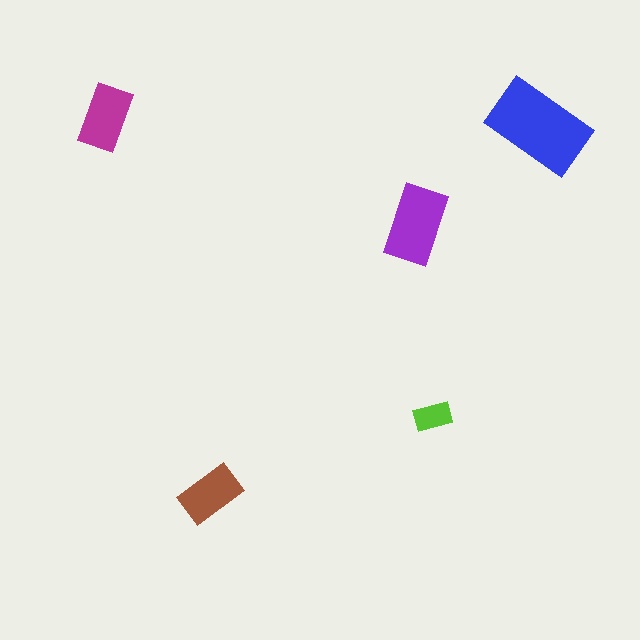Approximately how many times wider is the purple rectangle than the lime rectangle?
About 2 times wider.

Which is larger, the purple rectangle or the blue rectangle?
The blue one.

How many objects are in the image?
There are 5 objects in the image.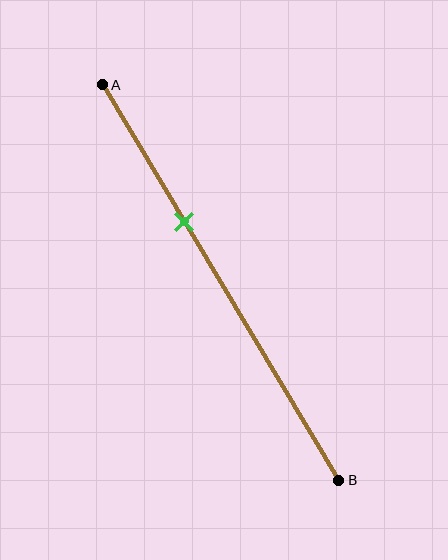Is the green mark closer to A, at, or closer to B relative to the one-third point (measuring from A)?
The green mark is approximately at the one-third point of segment AB.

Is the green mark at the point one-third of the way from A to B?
Yes, the mark is approximately at the one-third point.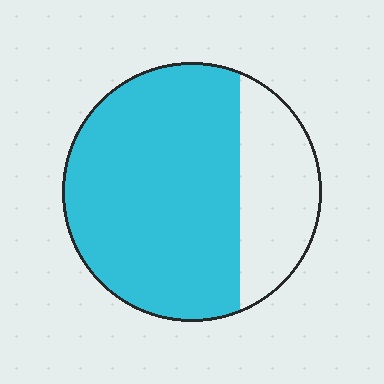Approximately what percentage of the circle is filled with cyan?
Approximately 75%.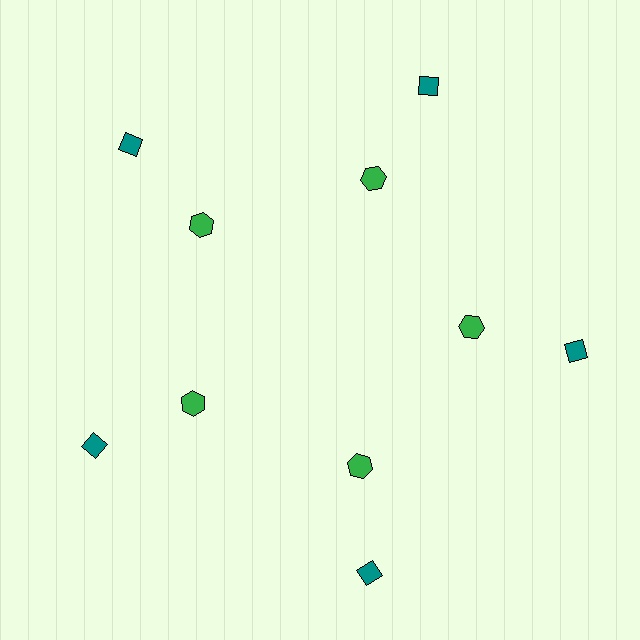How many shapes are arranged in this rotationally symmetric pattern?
There are 10 shapes, arranged in 5 groups of 2.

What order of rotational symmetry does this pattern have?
This pattern has 5-fold rotational symmetry.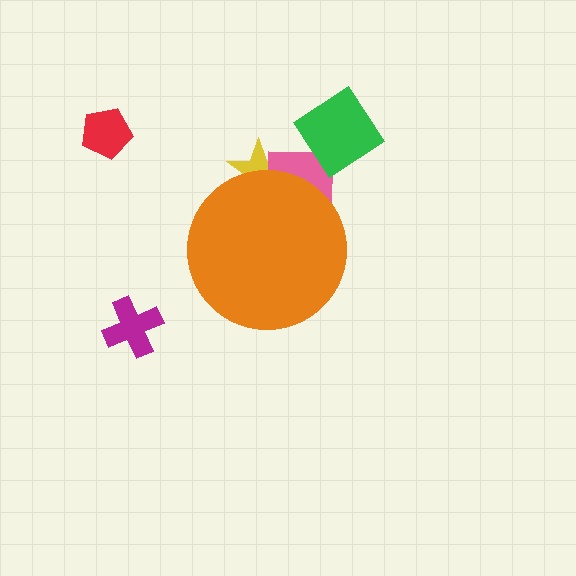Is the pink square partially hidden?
Yes, the pink square is partially hidden behind the orange circle.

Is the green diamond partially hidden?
No, the green diamond is fully visible.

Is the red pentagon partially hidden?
No, the red pentagon is fully visible.